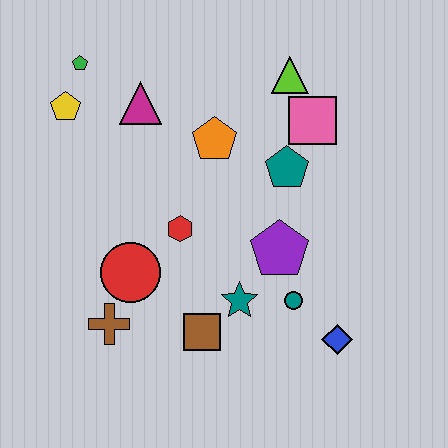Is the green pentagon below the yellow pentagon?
No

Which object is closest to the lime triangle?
The pink square is closest to the lime triangle.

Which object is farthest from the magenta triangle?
The blue diamond is farthest from the magenta triangle.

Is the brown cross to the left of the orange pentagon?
Yes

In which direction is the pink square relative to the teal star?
The pink square is above the teal star.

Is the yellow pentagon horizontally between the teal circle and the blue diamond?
No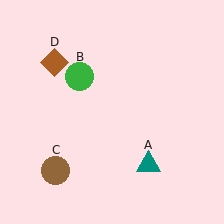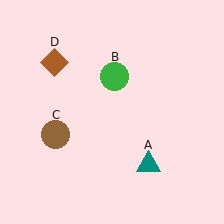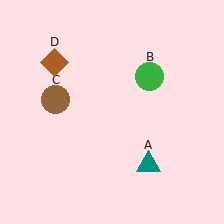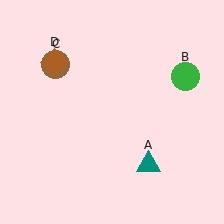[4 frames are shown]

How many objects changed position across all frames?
2 objects changed position: green circle (object B), brown circle (object C).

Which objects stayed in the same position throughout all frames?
Teal triangle (object A) and brown diamond (object D) remained stationary.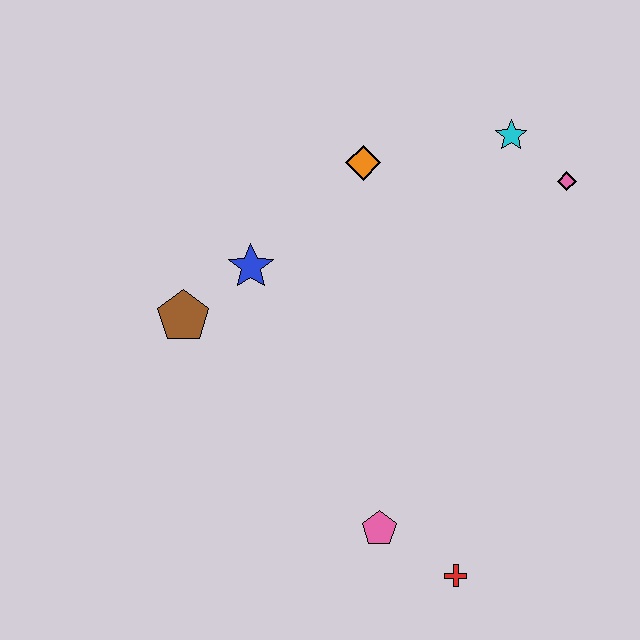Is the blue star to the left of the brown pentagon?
No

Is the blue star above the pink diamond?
No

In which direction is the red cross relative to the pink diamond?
The red cross is below the pink diamond.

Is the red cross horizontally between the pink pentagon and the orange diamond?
No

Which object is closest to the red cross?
The pink pentagon is closest to the red cross.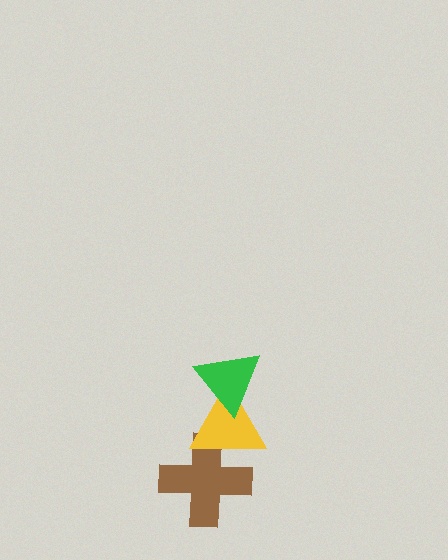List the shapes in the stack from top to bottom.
From top to bottom: the green triangle, the yellow triangle, the brown cross.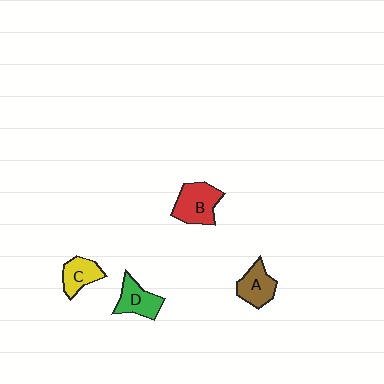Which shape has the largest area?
Shape B (red).